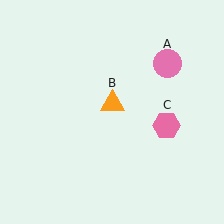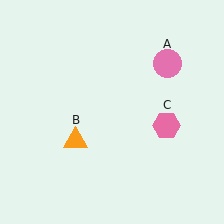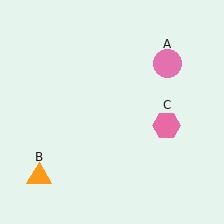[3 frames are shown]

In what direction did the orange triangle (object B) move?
The orange triangle (object B) moved down and to the left.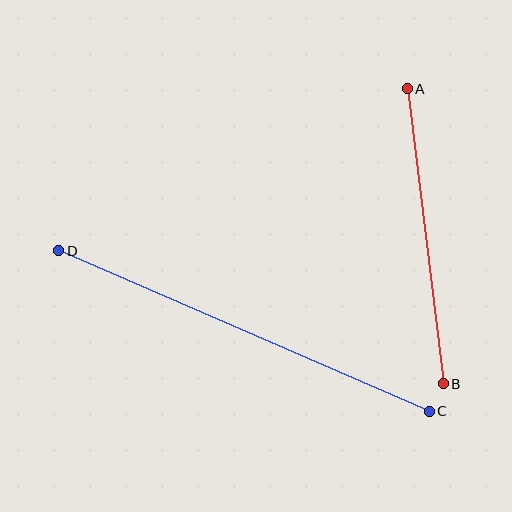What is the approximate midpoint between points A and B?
The midpoint is at approximately (425, 236) pixels.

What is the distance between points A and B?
The distance is approximately 297 pixels.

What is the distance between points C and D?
The distance is approximately 404 pixels.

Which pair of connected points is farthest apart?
Points C and D are farthest apart.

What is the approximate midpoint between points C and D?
The midpoint is at approximately (244, 331) pixels.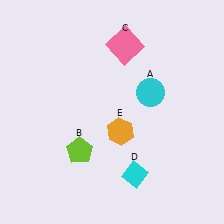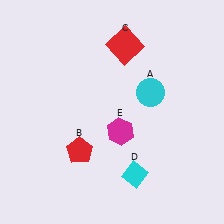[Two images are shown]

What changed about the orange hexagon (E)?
In Image 1, E is orange. In Image 2, it changed to magenta.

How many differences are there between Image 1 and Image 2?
There are 3 differences between the two images.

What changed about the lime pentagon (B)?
In Image 1, B is lime. In Image 2, it changed to red.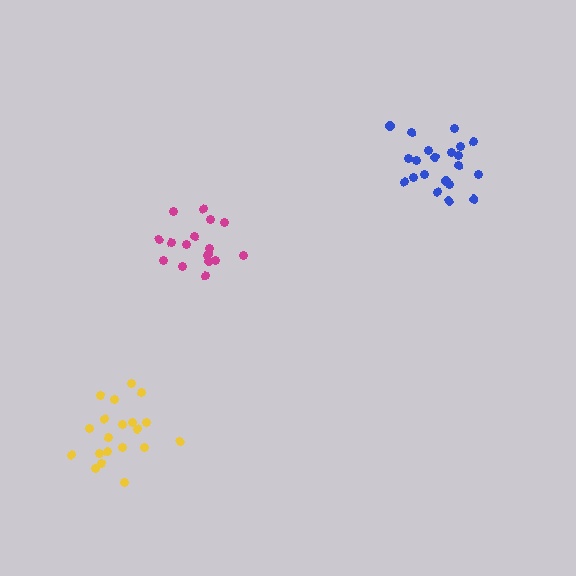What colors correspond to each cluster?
The clusters are colored: magenta, yellow, blue.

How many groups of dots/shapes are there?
There are 3 groups.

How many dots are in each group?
Group 1: 18 dots, Group 2: 20 dots, Group 3: 21 dots (59 total).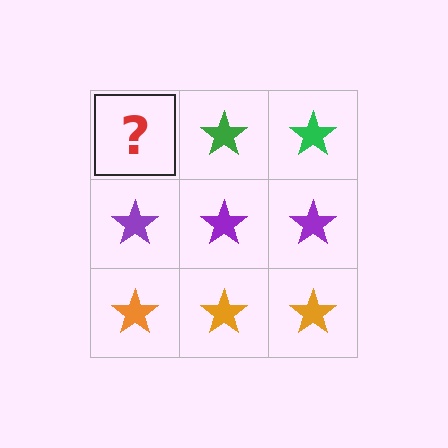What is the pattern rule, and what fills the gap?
The rule is that each row has a consistent color. The gap should be filled with a green star.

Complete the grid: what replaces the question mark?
The question mark should be replaced with a green star.